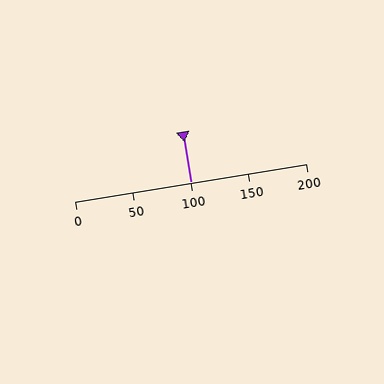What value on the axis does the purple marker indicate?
The marker indicates approximately 100.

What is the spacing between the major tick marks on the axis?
The major ticks are spaced 50 apart.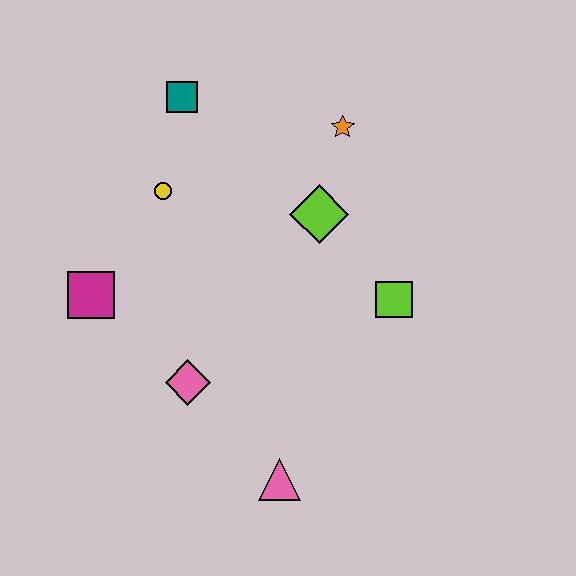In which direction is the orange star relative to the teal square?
The orange star is to the right of the teal square.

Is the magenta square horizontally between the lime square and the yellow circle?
No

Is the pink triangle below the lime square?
Yes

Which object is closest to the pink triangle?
The pink diamond is closest to the pink triangle.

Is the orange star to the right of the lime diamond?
Yes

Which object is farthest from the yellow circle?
The pink triangle is farthest from the yellow circle.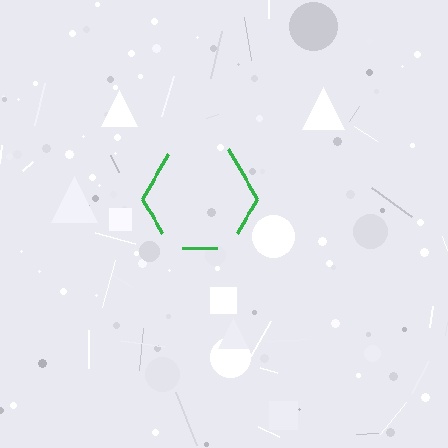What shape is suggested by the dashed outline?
The dashed outline suggests a hexagon.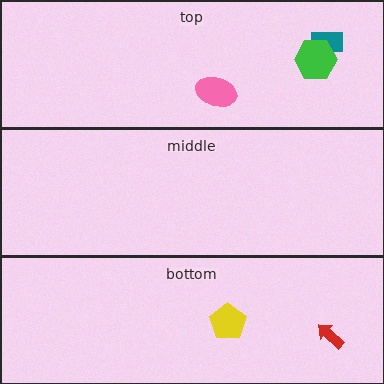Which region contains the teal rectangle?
The top region.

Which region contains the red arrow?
The bottom region.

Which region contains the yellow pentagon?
The bottom region.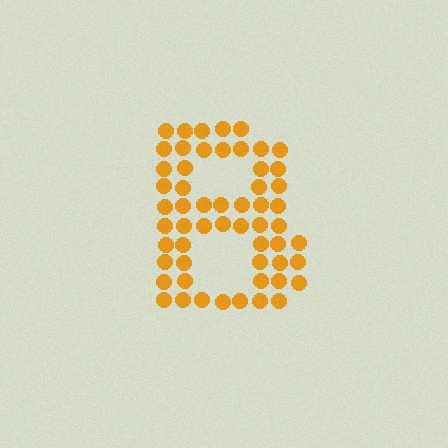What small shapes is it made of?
It is made of small circles.